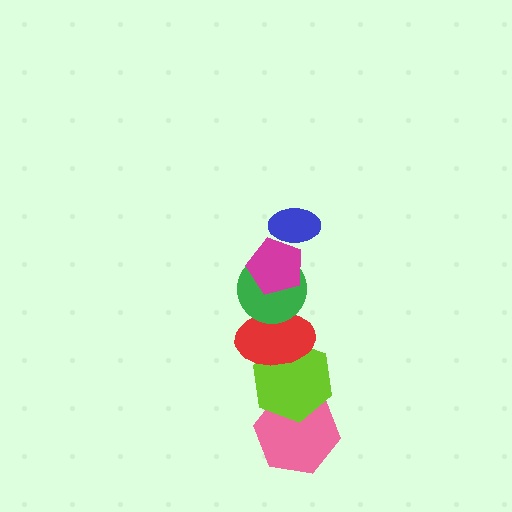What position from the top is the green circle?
The green circle is 3rd from the top.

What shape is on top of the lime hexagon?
The red ellipse is on top of the lime hexagon.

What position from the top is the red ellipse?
The red ellipse is 4th from the top.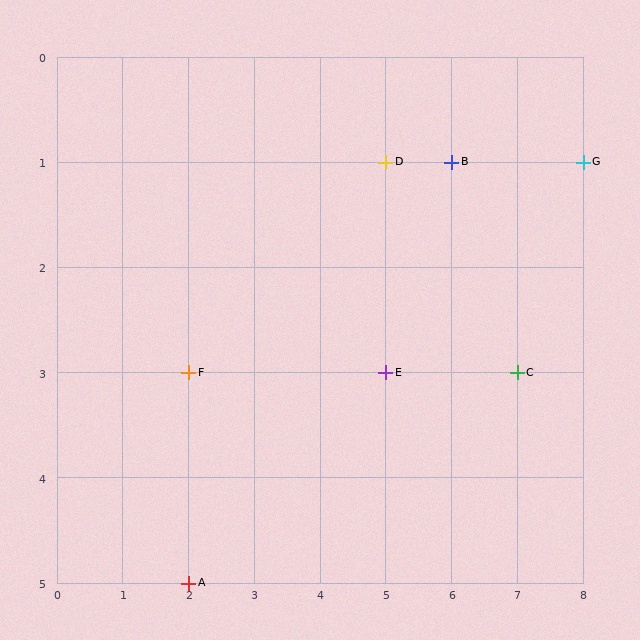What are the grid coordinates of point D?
Point D is at grid coordinates (5, 1).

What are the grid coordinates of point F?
Point F is at grid coordinates (2, 3).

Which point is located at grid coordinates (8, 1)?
Point G is at (8, 1).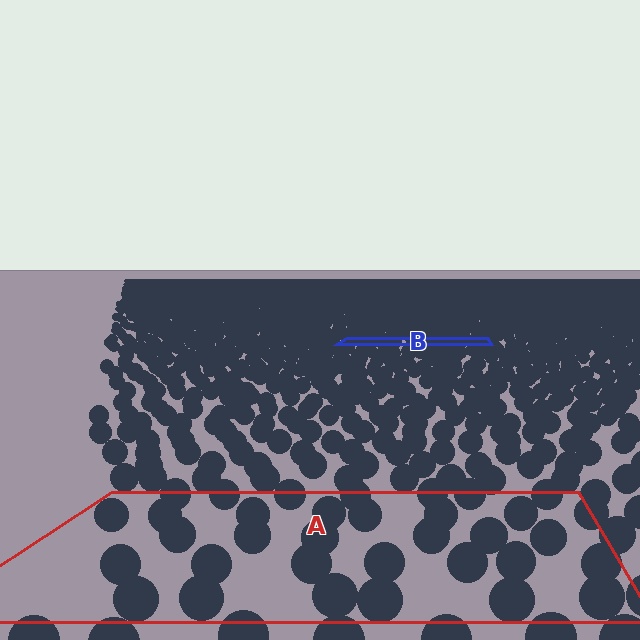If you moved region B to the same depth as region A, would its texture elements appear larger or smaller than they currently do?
They would appear larger. At a closer depth, the same texture elements are projected at a bigger on-screen size.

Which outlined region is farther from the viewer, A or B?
Region B is farther from the viewer — the texture elements inside it appear smaller and more densely packed.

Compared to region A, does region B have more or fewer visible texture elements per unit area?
Region B has more texture elements per unit area — they are packed more densely because it is farther away.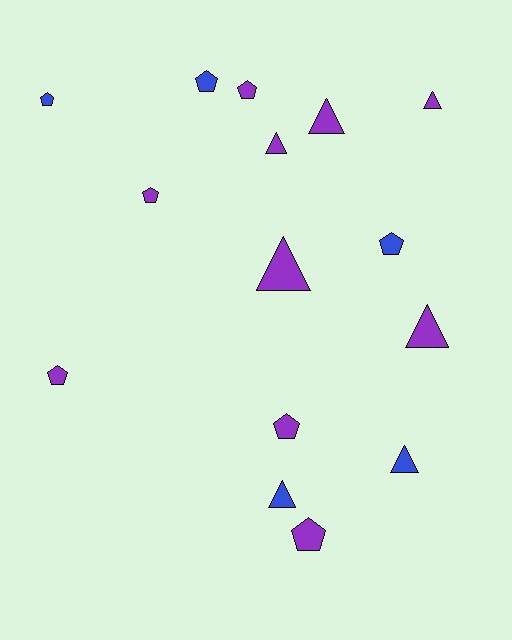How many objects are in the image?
There are 15 objects.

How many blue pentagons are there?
There are 3 blue pentagons.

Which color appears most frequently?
Purple, with 10 objects.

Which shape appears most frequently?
Pentagon, with 8 objects.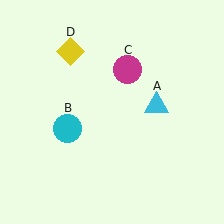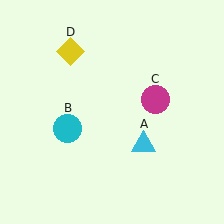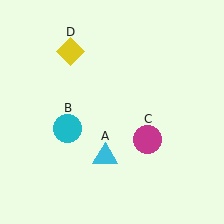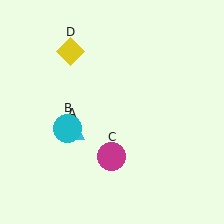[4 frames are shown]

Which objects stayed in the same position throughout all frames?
Cyan circle (object B) and yellow diamond (object D) remained stationary.